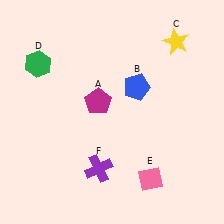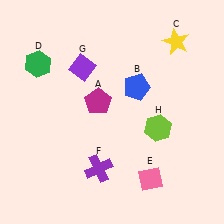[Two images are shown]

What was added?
A purple diamond (G), a lime hexagon (H) were added in Image 2.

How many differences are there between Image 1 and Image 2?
There are 2 differences between the two images.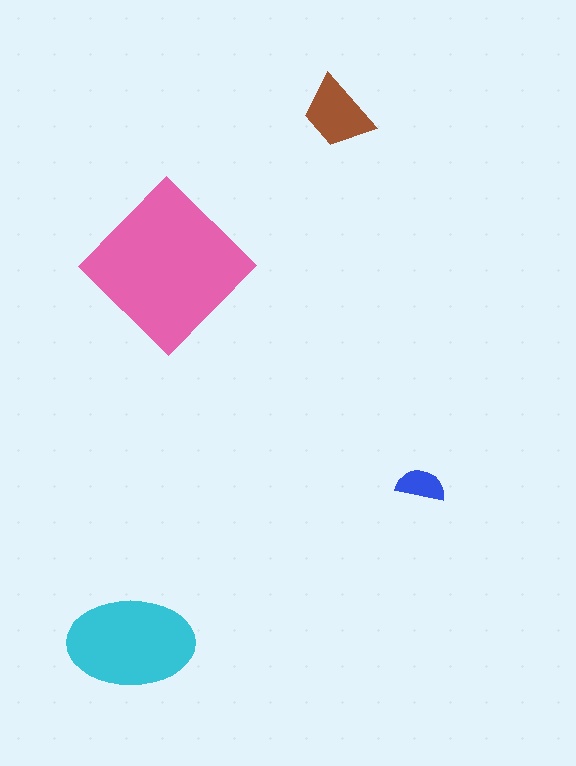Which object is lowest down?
The cyan ellipse is bottommost.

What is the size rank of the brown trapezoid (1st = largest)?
3rd.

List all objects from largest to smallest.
The pink diamond, the cyan ellipse, the brown trapezoid, the blue semicircle.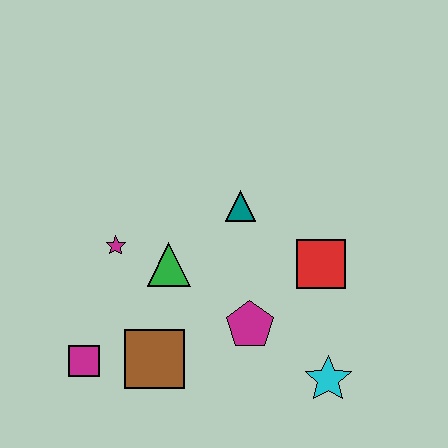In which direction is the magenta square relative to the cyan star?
The magenta square is to the left of the cyan star.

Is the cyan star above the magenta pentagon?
No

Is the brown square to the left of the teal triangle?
Yes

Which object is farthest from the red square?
The magenta square is farthest from the red square.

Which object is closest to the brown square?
The magenta square is closest to the brown square.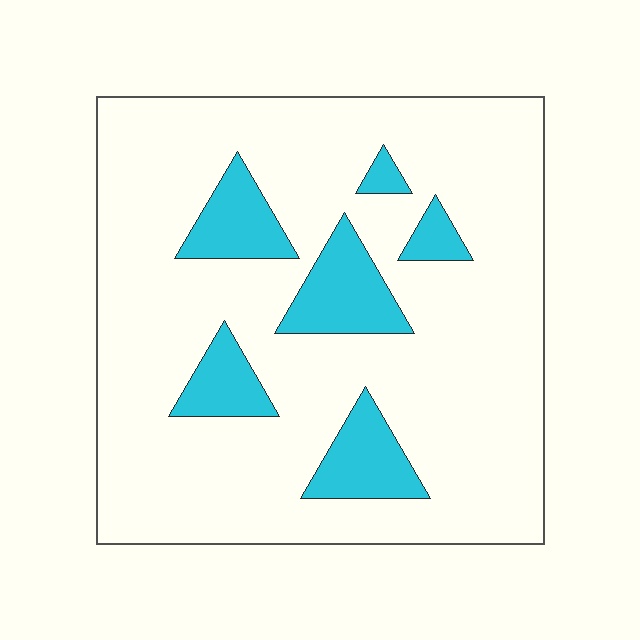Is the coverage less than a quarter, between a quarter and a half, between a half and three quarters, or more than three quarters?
Less than a quarter.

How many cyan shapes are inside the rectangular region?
6.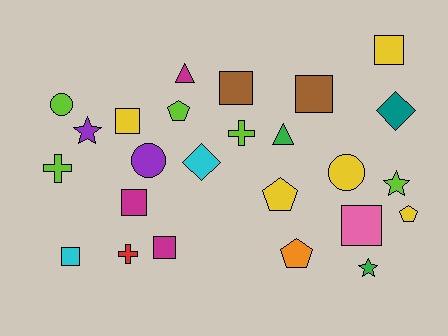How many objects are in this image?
There are 25 objects.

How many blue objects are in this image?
There are no blue objects.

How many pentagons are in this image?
There are 4 pentagons.